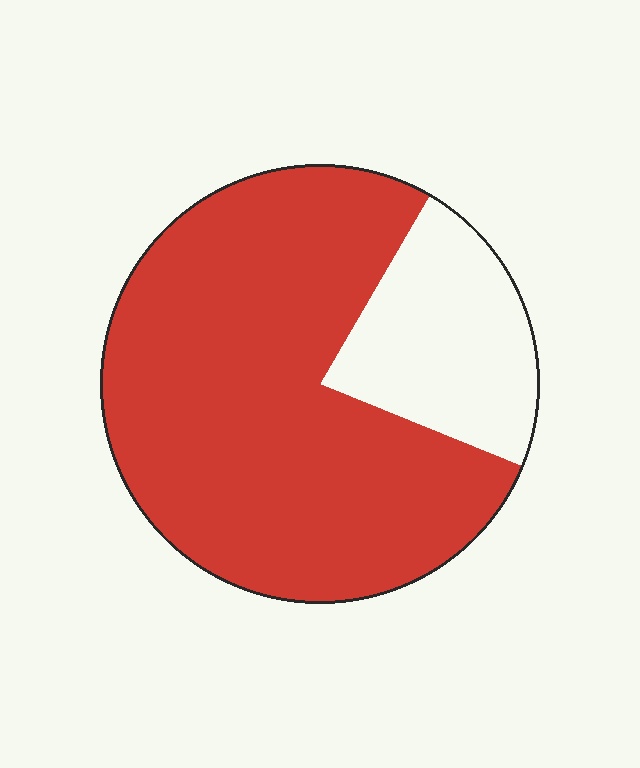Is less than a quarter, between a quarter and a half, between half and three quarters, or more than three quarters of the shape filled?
More than three quarters.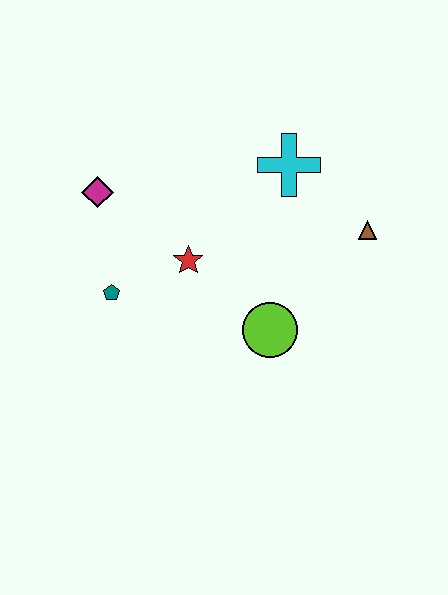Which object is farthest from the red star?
The brown triangle is farthest from the red star.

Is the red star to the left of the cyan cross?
Yes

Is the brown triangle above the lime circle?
Yes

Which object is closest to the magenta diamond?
The teal pentagon is closest to the magenta diamond.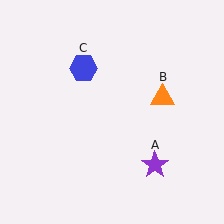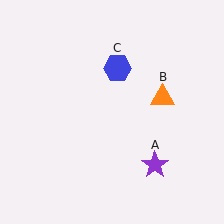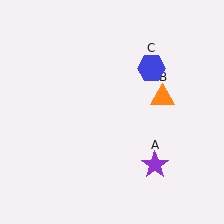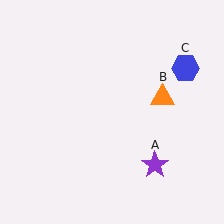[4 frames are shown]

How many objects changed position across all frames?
1 object changed position: blue hexagon (object C).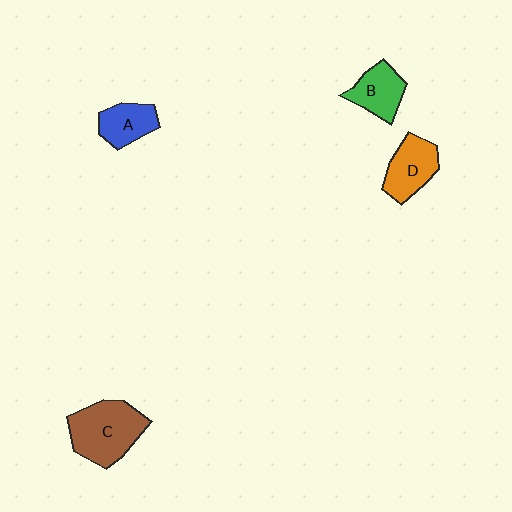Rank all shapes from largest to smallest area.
From largest to smallest: C (brown), D (orange), B (green), A (blue).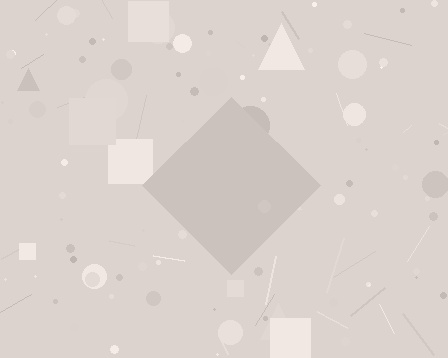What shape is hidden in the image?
A diamond is hidden in the image.